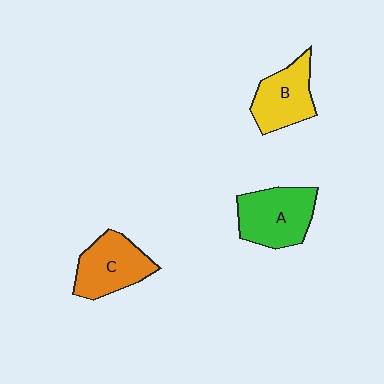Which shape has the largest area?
Shape A (green).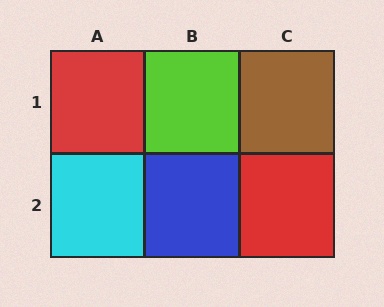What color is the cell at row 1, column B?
Lime.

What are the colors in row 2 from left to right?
Cyan, blue, red.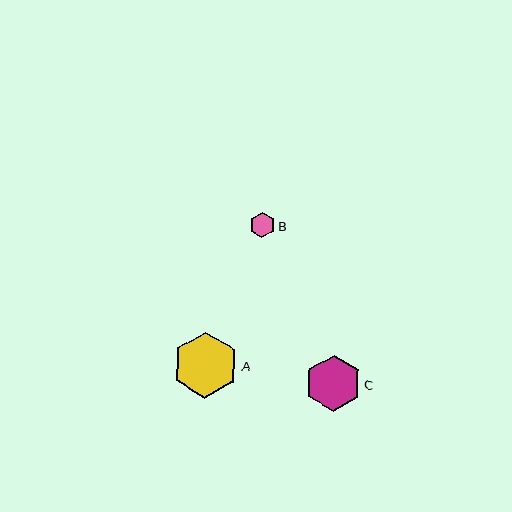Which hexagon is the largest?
Hexagon A is the largest with a size of approximately 66 pixels.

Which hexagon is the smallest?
Hexagon B is the smallest with a size of approximately 25 pixels.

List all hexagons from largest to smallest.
From largest to smallest: A, C, B.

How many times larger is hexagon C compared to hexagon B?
Hexagon C is approximately 2.2 times the size of hexagon B.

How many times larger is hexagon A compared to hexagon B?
Hexagon A is approximately 2.6 times the size of hexagon B.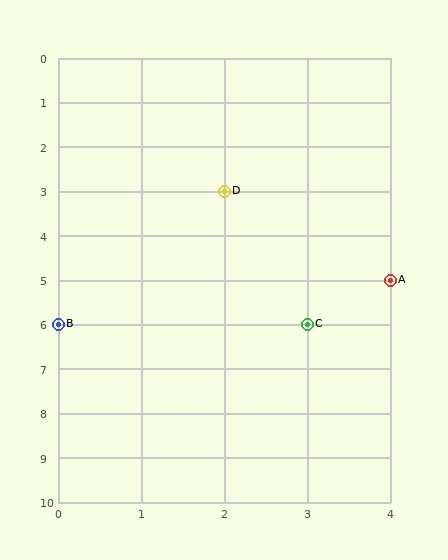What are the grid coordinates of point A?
Point A is at grid coordinates (4, 5).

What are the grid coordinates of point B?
Point B is at grid coordinates (0, 6).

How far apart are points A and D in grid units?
Points A and D are 2 columns and 2 rows apart (about 2.8 grid units diagonally).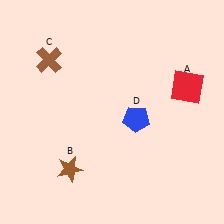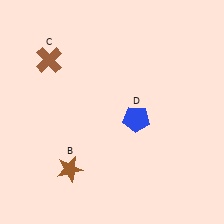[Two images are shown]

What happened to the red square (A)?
The red square (A) was removed in Image 2. It was in the top-right area of Image 1.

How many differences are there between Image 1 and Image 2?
There is 1 difference between the two images.